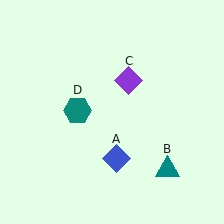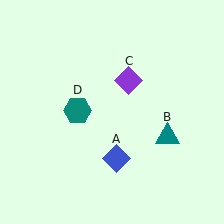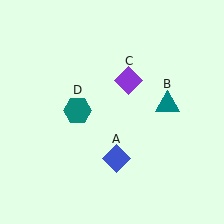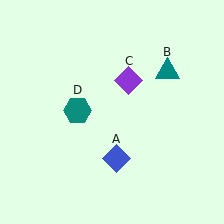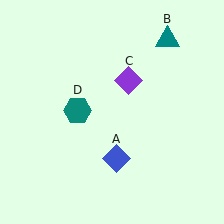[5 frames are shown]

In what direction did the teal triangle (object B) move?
The teal triangle (object B) moved up.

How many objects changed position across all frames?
1 object changed position: teal triangle (object B).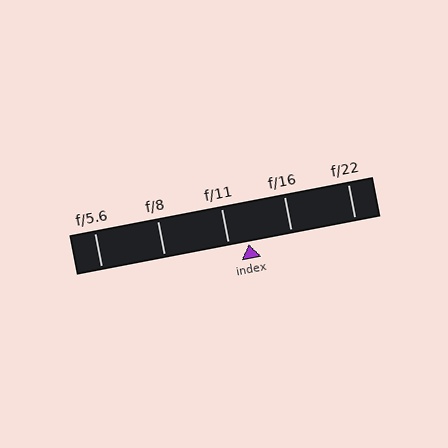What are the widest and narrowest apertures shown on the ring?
The widest aperture shown is f/5.6 and the narrowest is f/22.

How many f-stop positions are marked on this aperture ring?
There are 5 f-stop positions marked.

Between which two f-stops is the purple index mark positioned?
The index mark is between f/11 and f/16.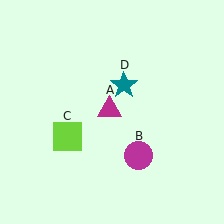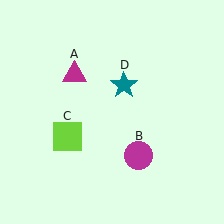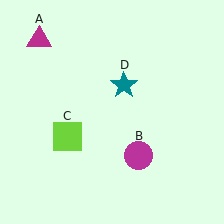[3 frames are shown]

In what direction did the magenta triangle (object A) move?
The magenta triangle (object A) moved up and to the left.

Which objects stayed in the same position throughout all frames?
Magenta circle (object B) and lime square (object C) and teal star (object D) remained stationary.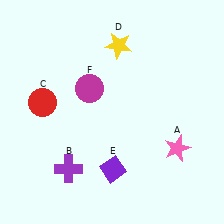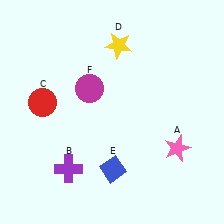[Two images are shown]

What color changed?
The diamond (E) changed from purple in Image 1 to blue in Image 2.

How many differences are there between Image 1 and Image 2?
There is 1 difference between the two images.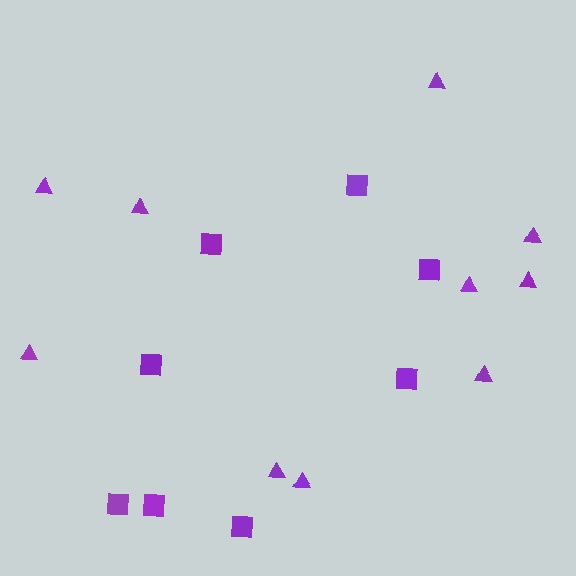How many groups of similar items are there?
There are 2 groups: one group of triangles (10) and one group of squares (8).